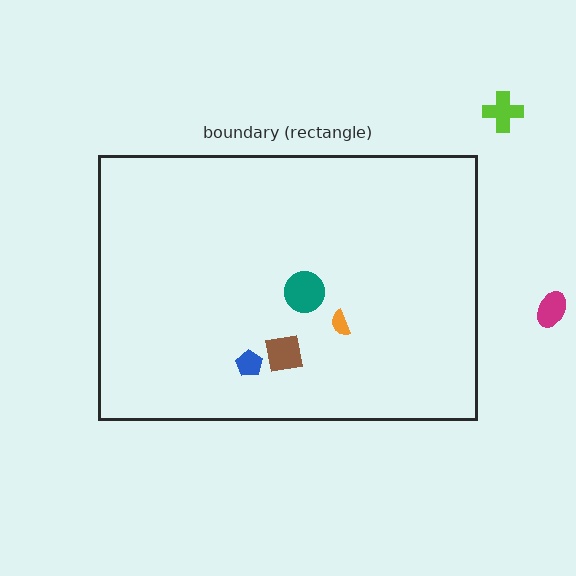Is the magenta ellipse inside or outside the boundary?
Outside.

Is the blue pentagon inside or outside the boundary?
Inside.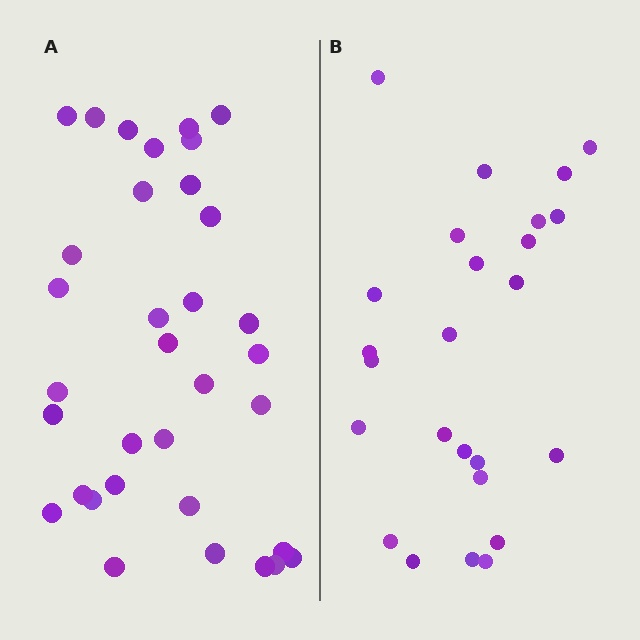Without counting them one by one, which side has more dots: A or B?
Region A (the left region) has more dots.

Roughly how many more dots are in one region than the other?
Region A has roughly 8 or so more dots than region B.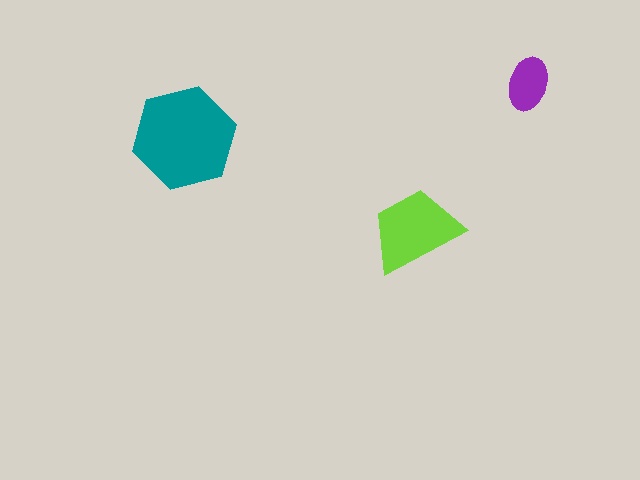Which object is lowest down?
The lime trapezoid is bottommost.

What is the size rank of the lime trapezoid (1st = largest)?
2nd.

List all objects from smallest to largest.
The purple ellipse, the lime trapezoid, the teal hexagon.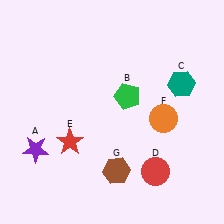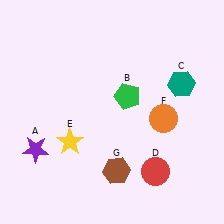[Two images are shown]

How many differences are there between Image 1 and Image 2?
There is 1 difference between the two images.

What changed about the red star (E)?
In Image 1, E is red. In Image 2, it changed to yellow.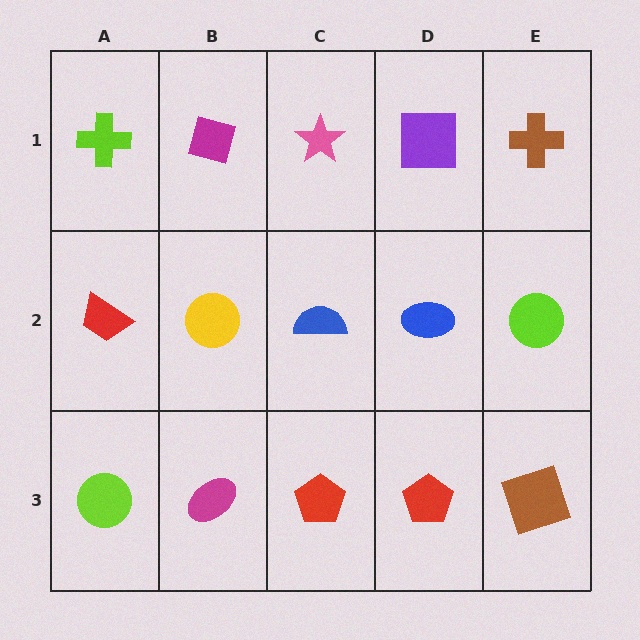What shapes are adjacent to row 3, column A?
A red trapezoid (row 2, column A), a magenta ellipse (row 3, column B).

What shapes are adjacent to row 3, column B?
A yellow circle (row 2, column B), a lime circle (row 3, column A), a red pentagon (row 3, column C).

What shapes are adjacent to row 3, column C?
A blue semicircle (row 2, column C), a magenta ellipse (row 3, column B), a red pentagon (row 3, column D).